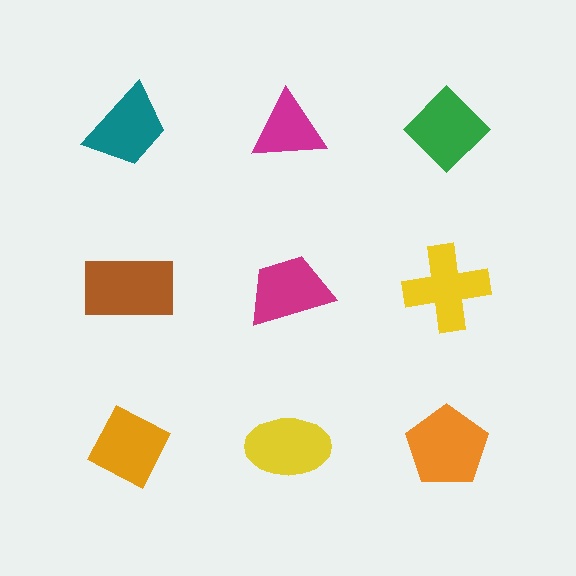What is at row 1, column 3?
A green diamond.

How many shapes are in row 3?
3 shapes.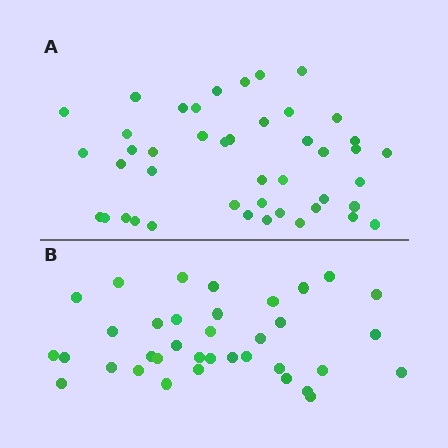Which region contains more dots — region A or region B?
Region A (the top region) has more dots.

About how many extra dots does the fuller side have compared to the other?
Region A has roughly 8 or so more dots than region B.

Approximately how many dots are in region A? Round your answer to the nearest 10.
About 40 dots. (The exact count is 44, which rounds to 40.)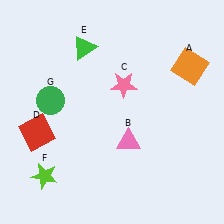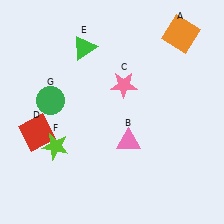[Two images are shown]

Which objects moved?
The objects that moved are: the orange square (A), the lime star (F).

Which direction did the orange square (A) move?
The orange square (A) moved up.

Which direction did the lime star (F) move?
The lime star (F) moved up.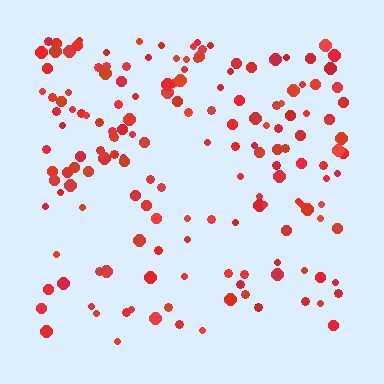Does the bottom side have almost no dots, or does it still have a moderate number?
Still a moderate number, just noticeably fewer than the top.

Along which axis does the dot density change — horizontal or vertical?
Vertical.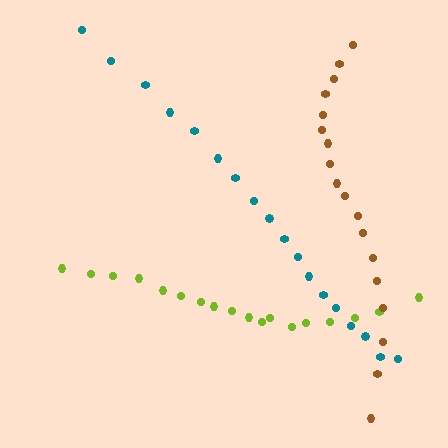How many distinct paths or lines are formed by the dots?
There are 3 distinct paths.